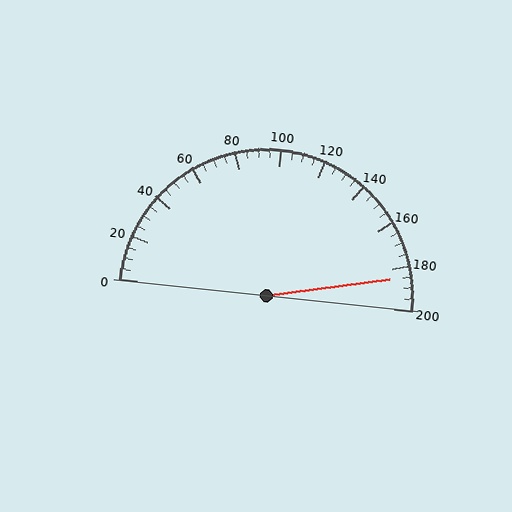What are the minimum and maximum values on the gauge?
The gauge ranges from 0 to 200.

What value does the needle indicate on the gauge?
The needle indicates approximately 185.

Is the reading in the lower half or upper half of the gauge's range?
The reading is in the upper half of the range (0 to 200).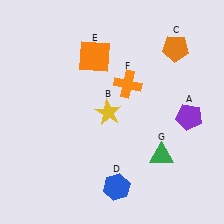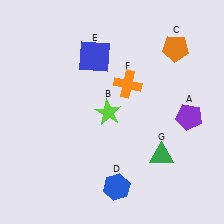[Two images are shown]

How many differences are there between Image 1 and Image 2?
There are 2 differences between the two images.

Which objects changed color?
B changed from yellow to lime. E changed from orange to blue.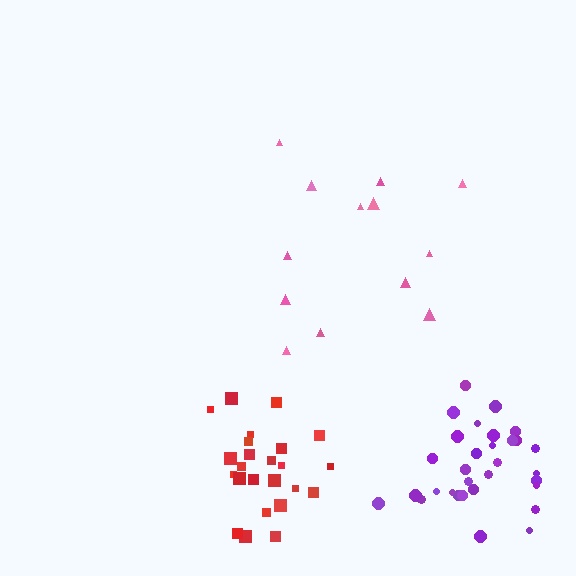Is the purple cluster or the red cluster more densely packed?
Red.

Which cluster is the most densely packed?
Red.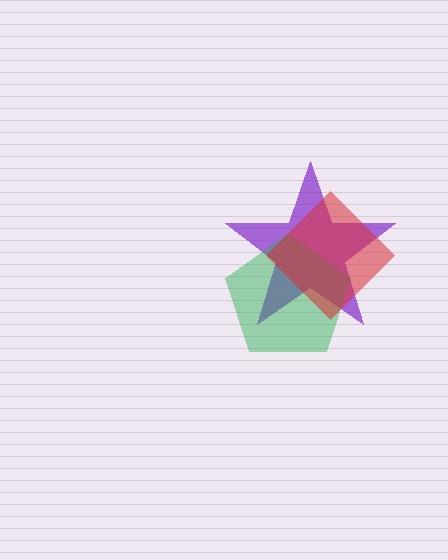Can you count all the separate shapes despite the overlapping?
Yes, there are 3 separate shapes.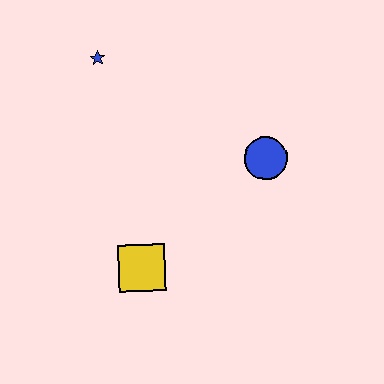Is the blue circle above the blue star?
No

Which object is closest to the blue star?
The blue circle is closest to the blue star.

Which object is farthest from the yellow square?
The blue star is farthest from the yellow square.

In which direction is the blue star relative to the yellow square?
The blue star is above the yellow square.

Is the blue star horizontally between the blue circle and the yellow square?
No